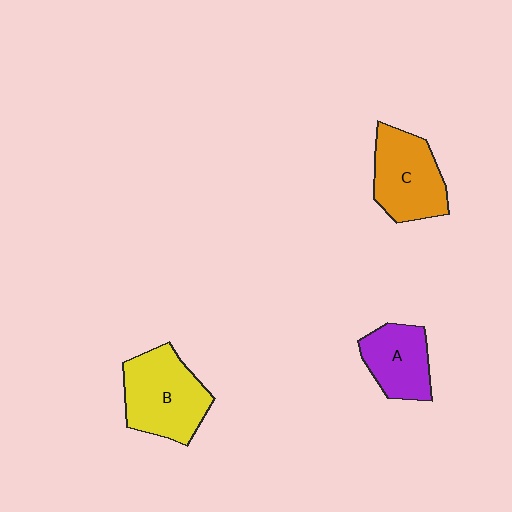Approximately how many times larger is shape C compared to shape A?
Approximately 1.3 times.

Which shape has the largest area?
Shape B (yellow).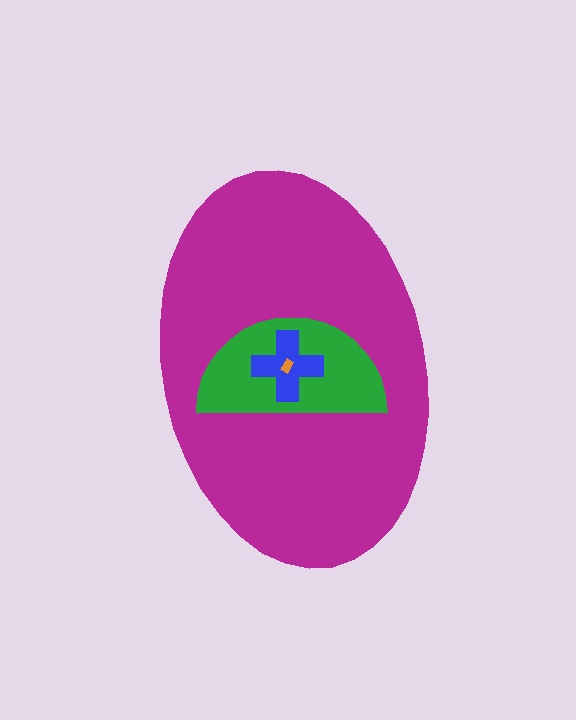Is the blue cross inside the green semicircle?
Yes.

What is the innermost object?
The orange rectangle.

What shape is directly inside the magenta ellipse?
The green semicircle.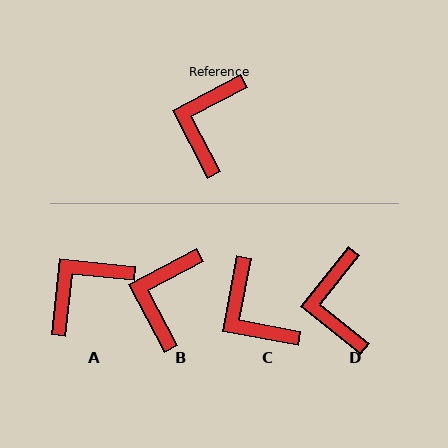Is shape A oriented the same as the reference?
No, it is off by about 33 degrees.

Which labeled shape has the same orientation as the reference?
B.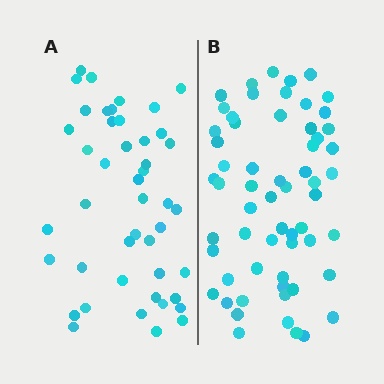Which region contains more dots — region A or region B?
Region B (the right region) has more dots.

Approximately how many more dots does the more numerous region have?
Region B has approximately 15 more dots than region A.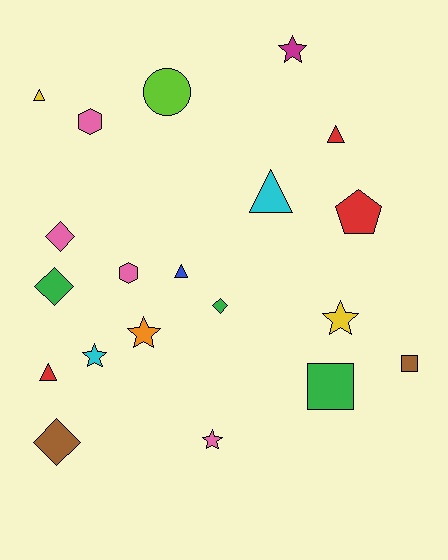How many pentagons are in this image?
There is 1 pentagon.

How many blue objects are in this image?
There is 1 blue object.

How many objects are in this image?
There are 20 objects.